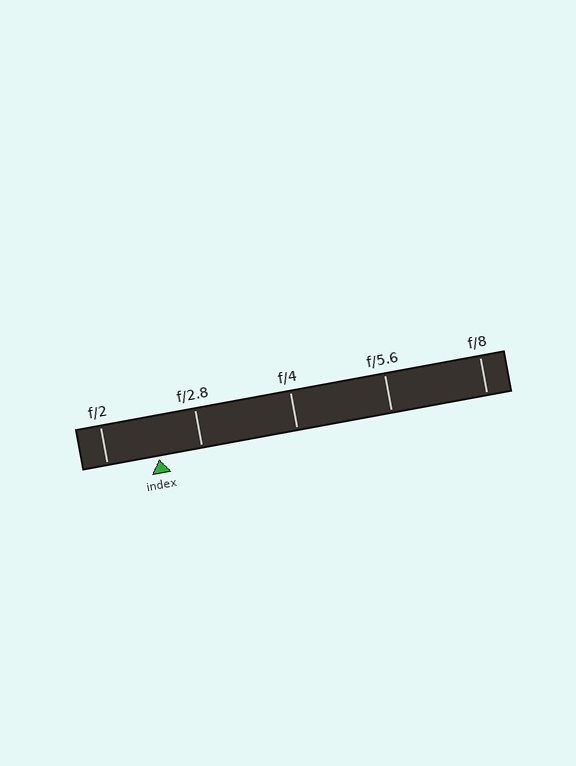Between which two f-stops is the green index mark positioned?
The index mark is between f/2 and f/2.8.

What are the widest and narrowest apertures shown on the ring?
The widest aperture shown is f/2 and the narrowest is f/8.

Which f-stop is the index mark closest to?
The index mark is closest to f/2.8.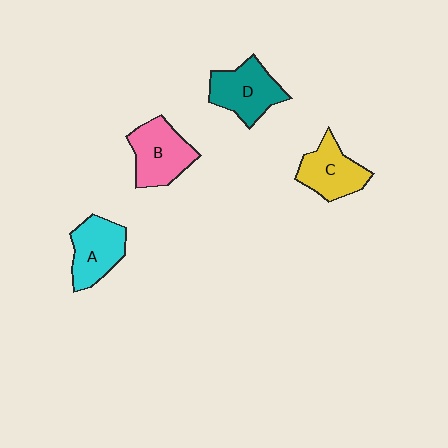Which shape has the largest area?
Shape B (pink).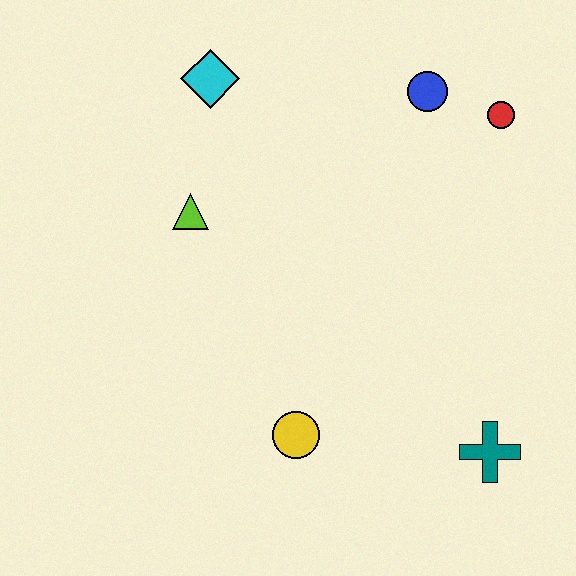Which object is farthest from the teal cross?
The cyan diamond is farthest from the teal cross.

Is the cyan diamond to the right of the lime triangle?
Yes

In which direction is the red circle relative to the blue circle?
The red circle is to the right of the blue circle.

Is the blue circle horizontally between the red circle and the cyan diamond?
Yes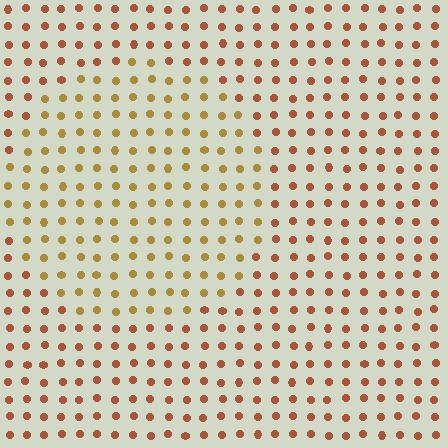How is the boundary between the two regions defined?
The boundary is defined purely by a slight shift in hue (about 31 degrees). Spacing, size, and orientation are identical on both sides.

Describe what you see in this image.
The image is filled with small brown elements in a uniform arrangement. A circle-shaped region is visible where the elements are tinted to a slightly different hue, forming a subtle color boundary.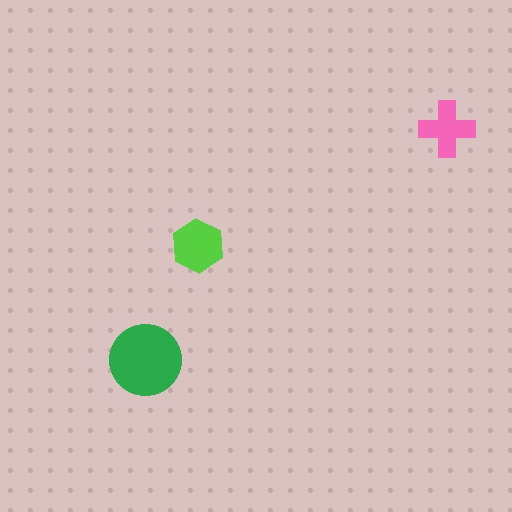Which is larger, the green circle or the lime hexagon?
The green circle.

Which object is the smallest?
The pink cross.